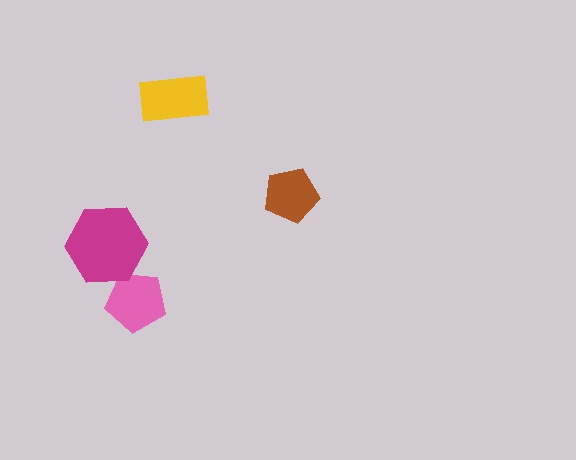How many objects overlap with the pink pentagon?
1 object overlaps with the pink pentagon.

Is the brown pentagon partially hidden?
No, no other shape covers it.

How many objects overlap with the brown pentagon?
0 objects overlap with the brown pentagon.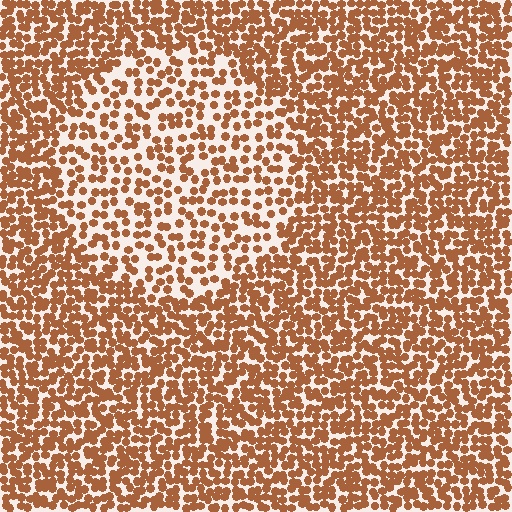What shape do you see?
I see a circle.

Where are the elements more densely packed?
The elements are more densely packed outside the circle boundary.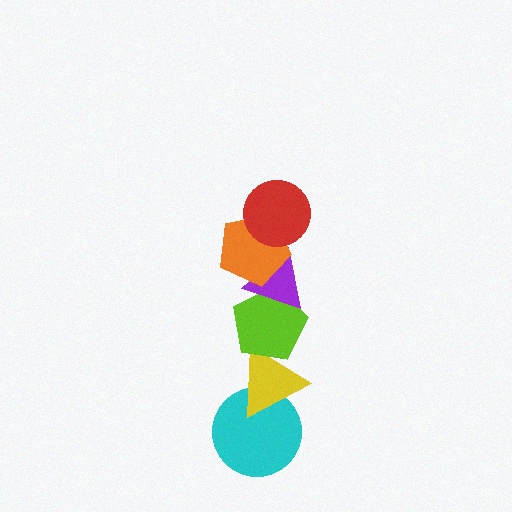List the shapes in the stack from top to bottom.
From top to bottom: the red circle, the orange pentagon, the purple triangle, the lime pentagon, the yellow triangle, the cyan circle.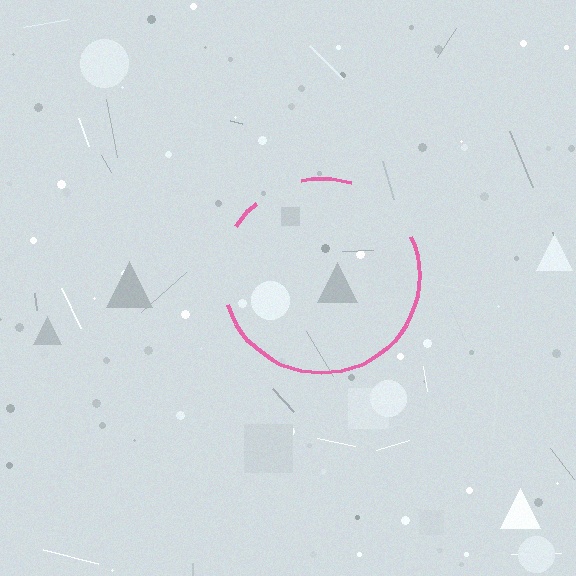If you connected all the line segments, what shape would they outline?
They would outline a circle.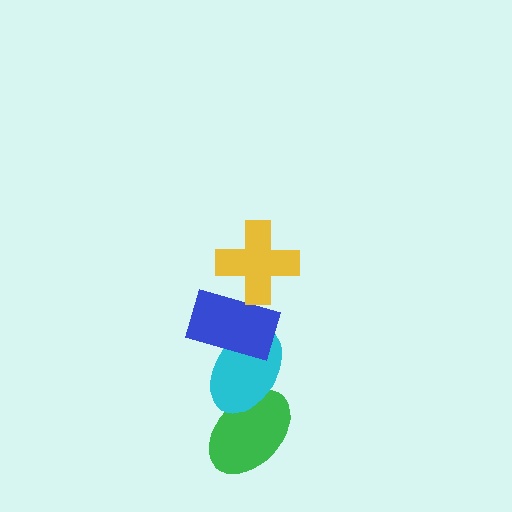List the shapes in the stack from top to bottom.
From top to bottom: the yellow cross, the blue rectangle, the cyan ellipse, the green ellipse.